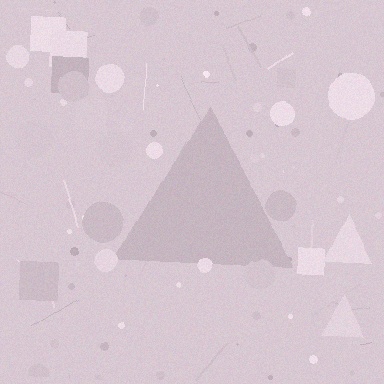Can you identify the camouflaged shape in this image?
The camouflaged shape is a triangle.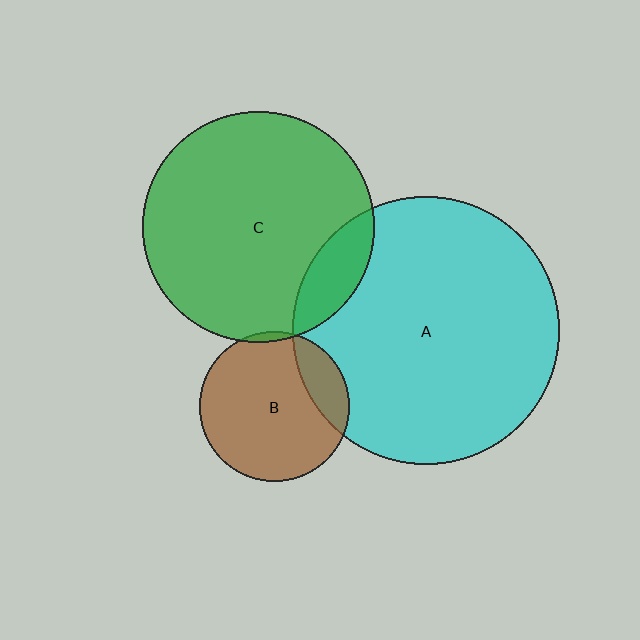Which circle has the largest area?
Circle A (cyan).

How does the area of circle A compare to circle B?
Approximately 3.2 times.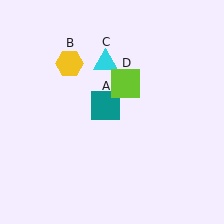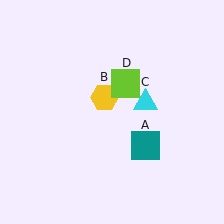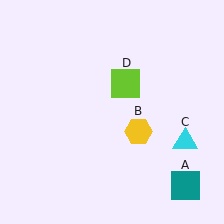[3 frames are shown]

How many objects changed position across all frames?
3 objects changed position: teal square (object A), yellow hexagon (object B), cyan triangle (object C).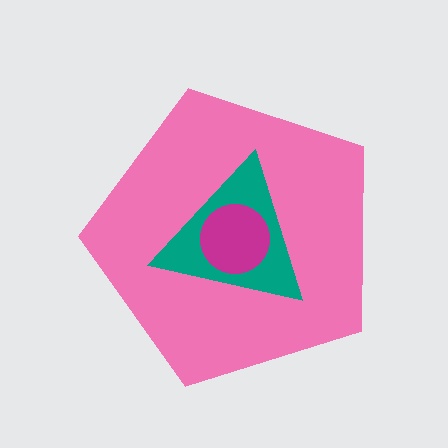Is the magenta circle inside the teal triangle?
Yes.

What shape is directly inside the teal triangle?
The magenta circle.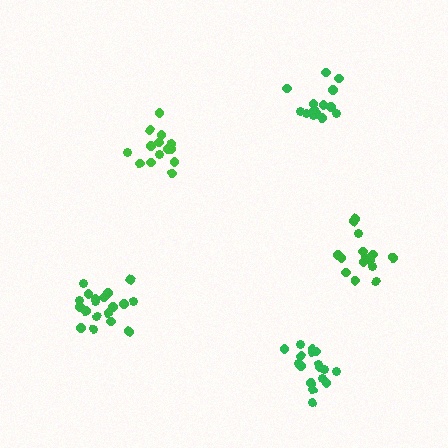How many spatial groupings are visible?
There are 5 spatial groupings.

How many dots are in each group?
Group 1: 14 dots, Group 2: 14 dots, Group 3: 17 dots, Group 4: 19 dots, Group 5: 16 dots (80 total).